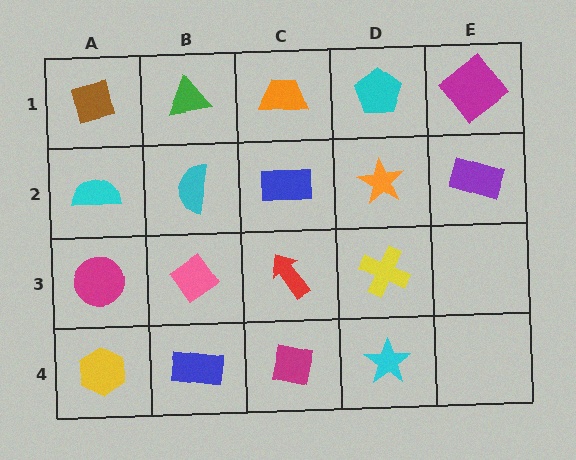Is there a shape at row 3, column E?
No, that cell is empty.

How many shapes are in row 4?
4 shapes.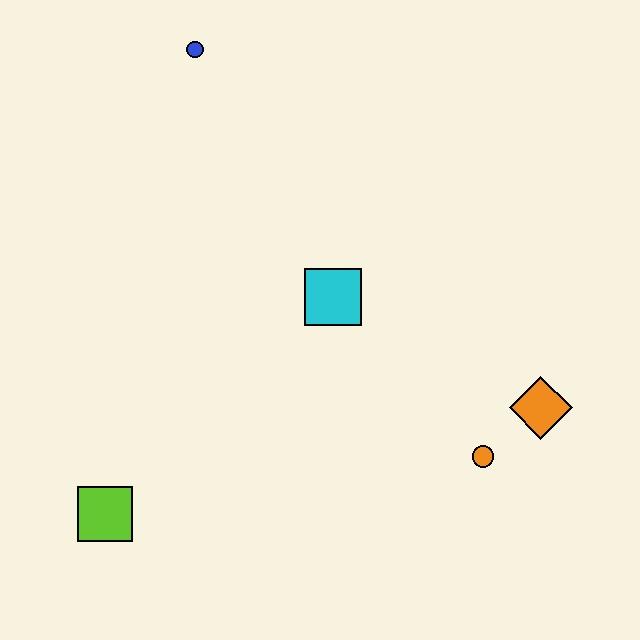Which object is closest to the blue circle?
The cyan square is closest to the blue circle.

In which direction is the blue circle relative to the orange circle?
The blue circle is above the orange circle.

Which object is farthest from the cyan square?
The lime square is farthest from the cyan square.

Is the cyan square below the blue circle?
Yes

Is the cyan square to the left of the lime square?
No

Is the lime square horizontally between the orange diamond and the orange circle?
No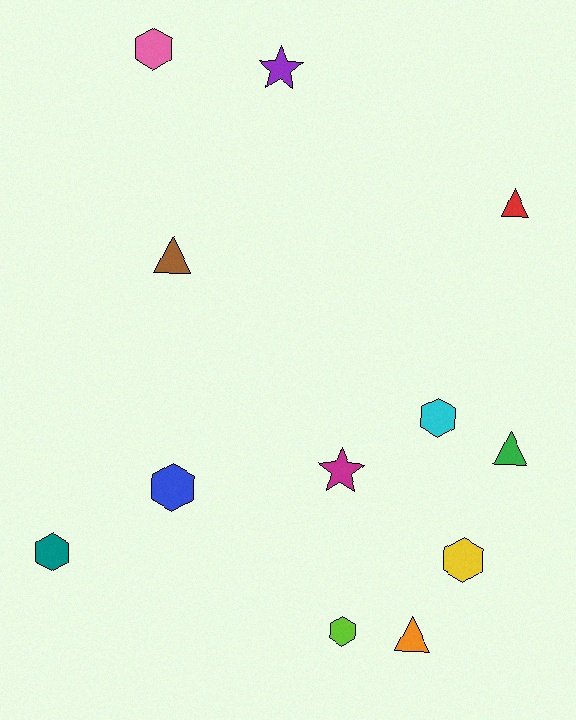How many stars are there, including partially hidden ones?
There are 2 stars.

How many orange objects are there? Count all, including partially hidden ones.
There is 1 orange object.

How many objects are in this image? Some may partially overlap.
There are 12 objects.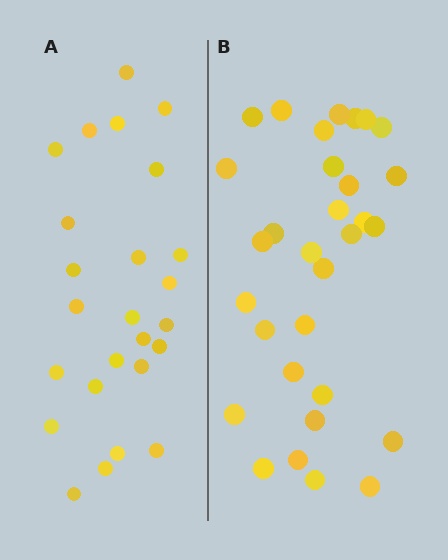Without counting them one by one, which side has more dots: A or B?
Region B (the right region) has more dots.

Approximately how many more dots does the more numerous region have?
Region B has about 6 more dots than region A.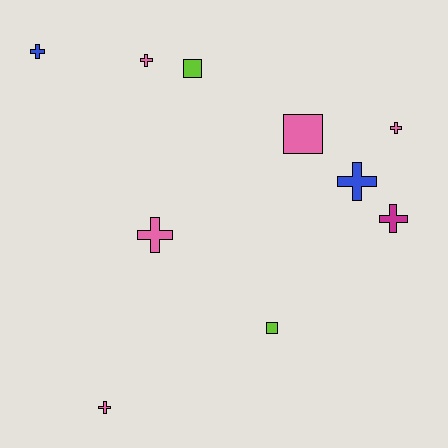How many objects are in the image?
There are 10 objects.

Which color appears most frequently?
Pink, with 5 objects.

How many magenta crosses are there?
There is 1 magenta cross.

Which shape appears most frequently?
Cross, with 7 objects.